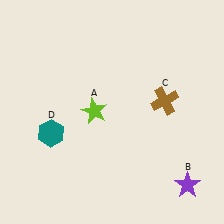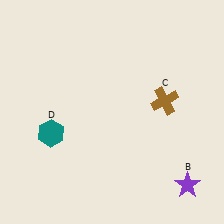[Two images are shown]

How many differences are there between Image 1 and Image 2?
There is 1 difference between the two images.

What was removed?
The lime star (A) was removed in Image 2.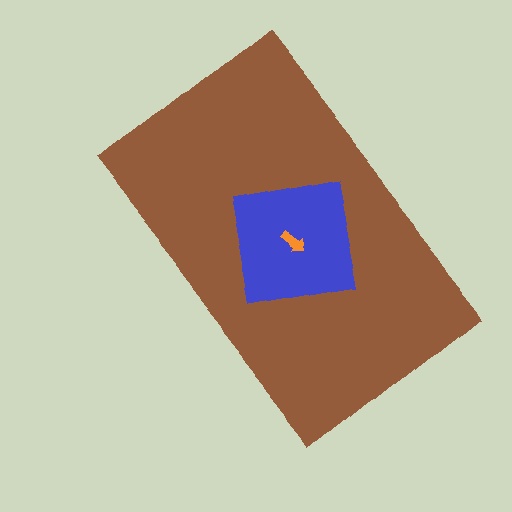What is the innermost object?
The orange arrow.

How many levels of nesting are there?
3.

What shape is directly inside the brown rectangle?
The blue square.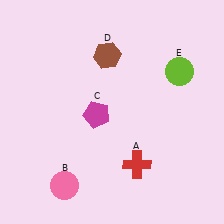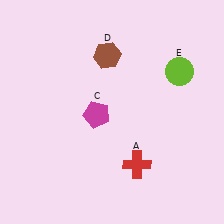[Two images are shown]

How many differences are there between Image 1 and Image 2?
There is 1 difference between the two images.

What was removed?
The pink circle (B) was removed in Image 2.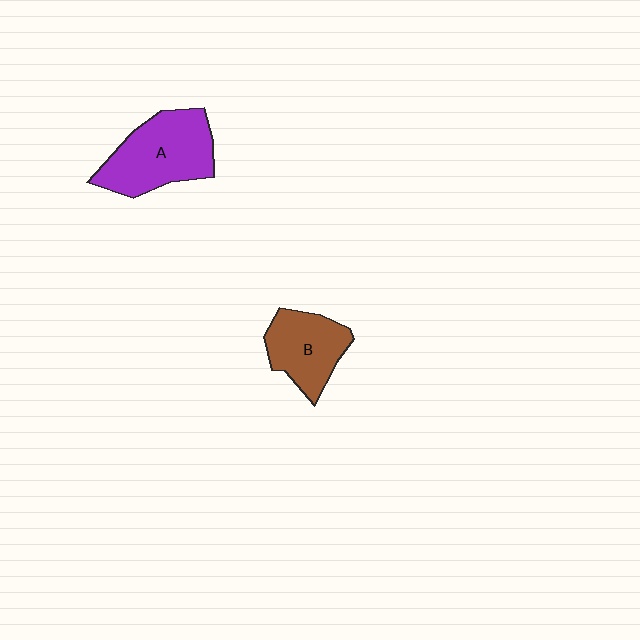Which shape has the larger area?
Shape A (purple).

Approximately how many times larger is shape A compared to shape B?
Approximately 1.4 times.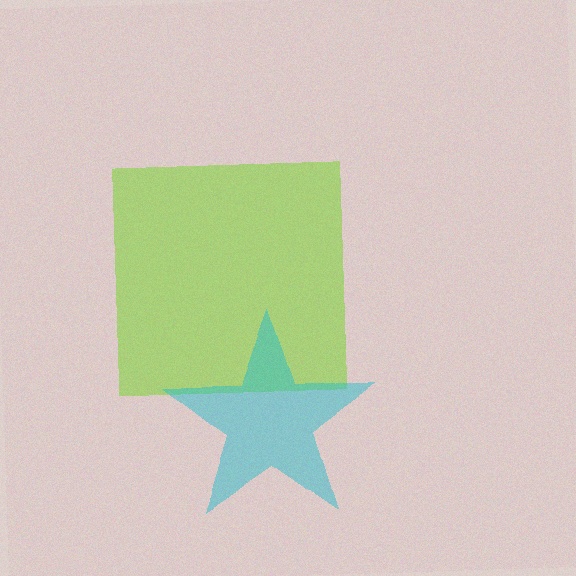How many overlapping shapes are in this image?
There are 2 overlapping shapes in the image.